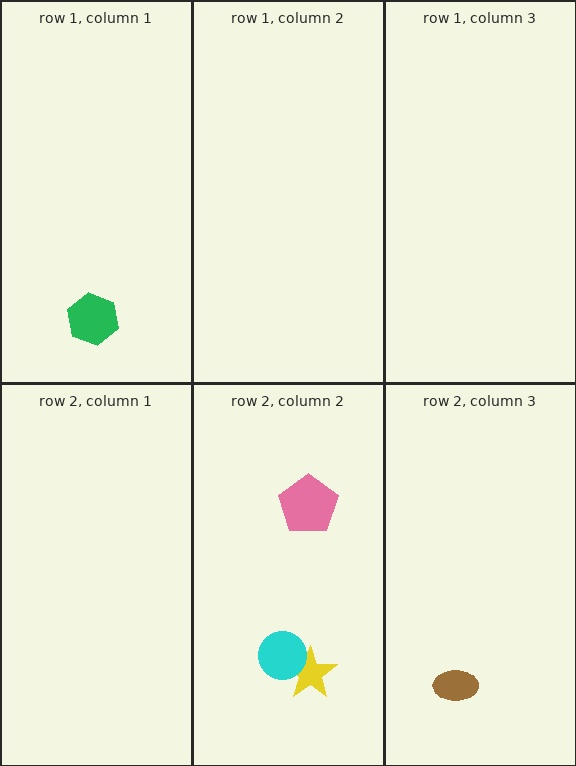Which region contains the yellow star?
The row 2, column 2 region.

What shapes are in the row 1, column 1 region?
The green hexagon.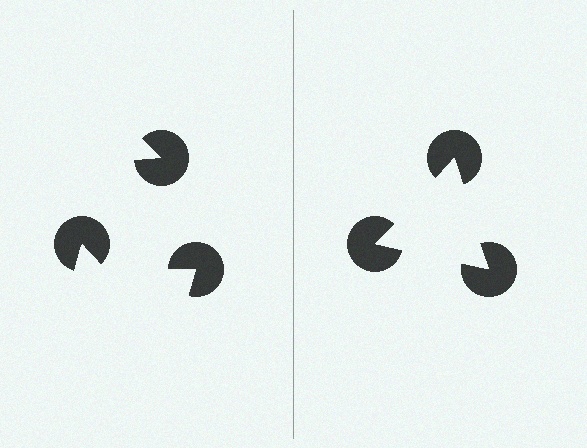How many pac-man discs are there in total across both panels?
6 — 3 on each side.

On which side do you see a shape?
An illusory triangle appears on the right side. On the left side the wedge cuts are rotated, so no coherent shape forms.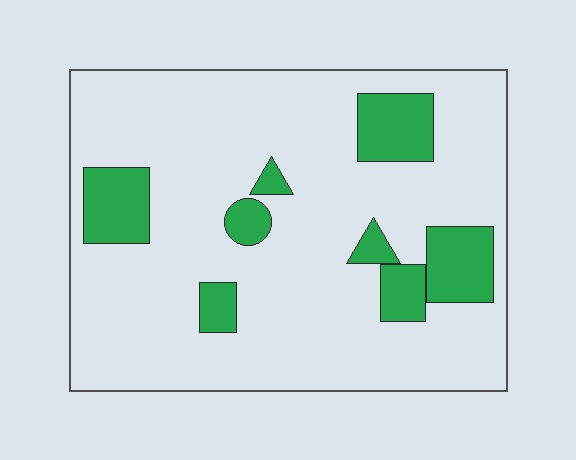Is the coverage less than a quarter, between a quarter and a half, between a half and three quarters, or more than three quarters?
Less than a quarter.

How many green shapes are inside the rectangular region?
8.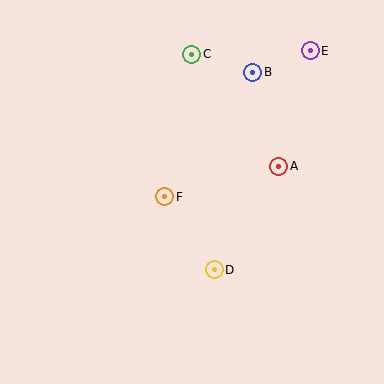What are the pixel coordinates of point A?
Point A is at (279, 166).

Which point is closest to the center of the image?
Point F at (165, 197) is closest to the center.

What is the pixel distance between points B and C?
The distance between B and C is 64 pixels.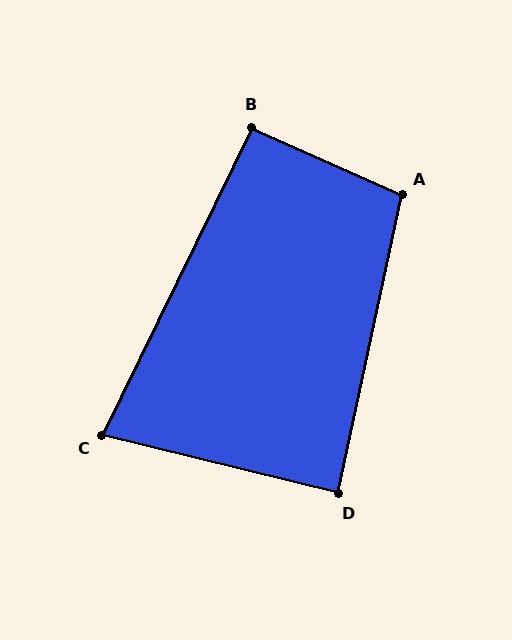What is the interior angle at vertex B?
Approximately 92 degrees (approximately right).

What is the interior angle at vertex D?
Approximately 88 degrees (approximately right).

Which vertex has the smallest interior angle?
C, at approximately 78 degrees.